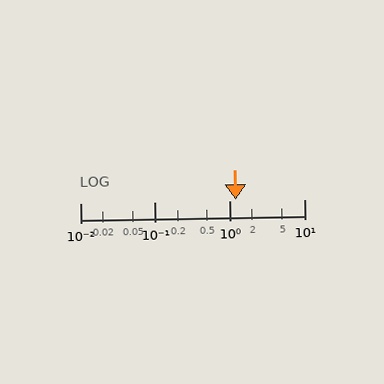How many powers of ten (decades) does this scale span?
The scale spans 3 decades, from 0.01 to 10.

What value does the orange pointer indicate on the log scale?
The pointer indicates approximately 1.2.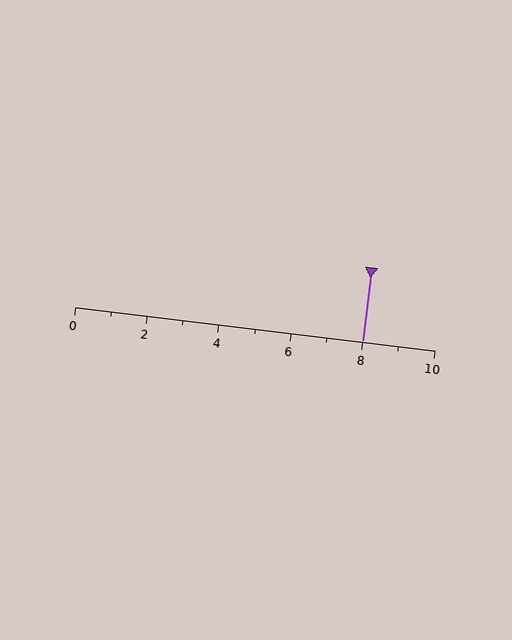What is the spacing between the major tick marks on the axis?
The major ticks are spaced 2 apart.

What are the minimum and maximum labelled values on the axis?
The axis runs from 0 to 10.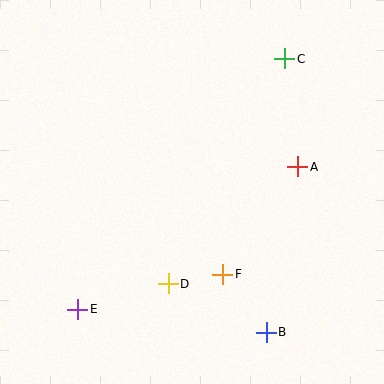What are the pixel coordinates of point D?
Point D is at (168, 284).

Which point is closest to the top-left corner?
Point C is closest to the top-left corner.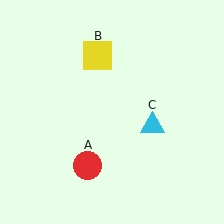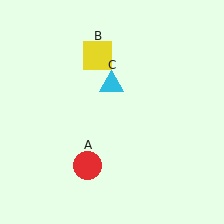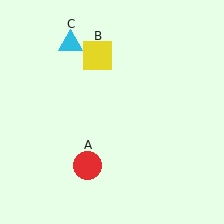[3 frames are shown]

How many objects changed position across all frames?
1 object changed position: cyan triangle (object C).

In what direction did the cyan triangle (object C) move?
The cyan triangle (object C) moved up and to the left.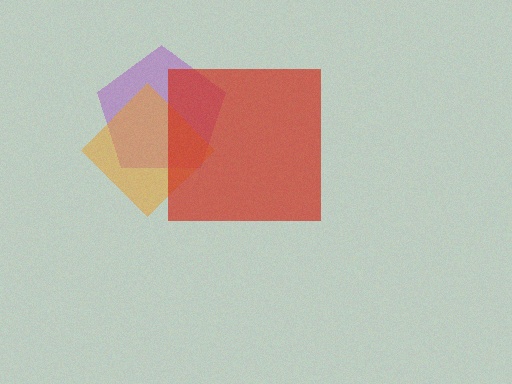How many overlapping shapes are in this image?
There are 3 overlapping shapes in the image.